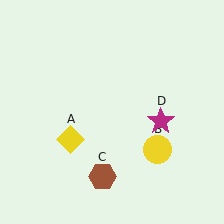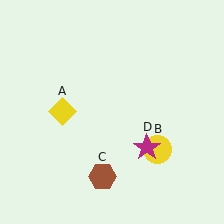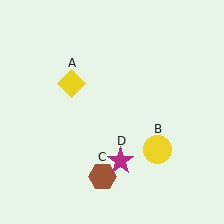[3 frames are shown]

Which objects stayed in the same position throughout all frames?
Yellow circle (object B) and brown hexagon (object C) remained stationary.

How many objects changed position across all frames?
2 objects changed position: yellow diamond (object A), magenta star (object D).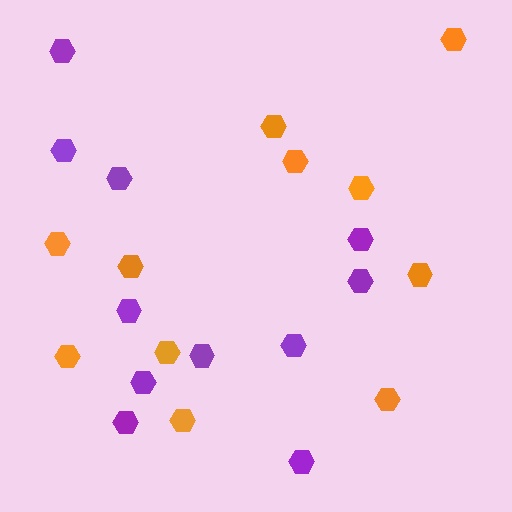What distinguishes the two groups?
There are 2 groups: one group of orange hexagons (11) and one group of purple hexagons (11).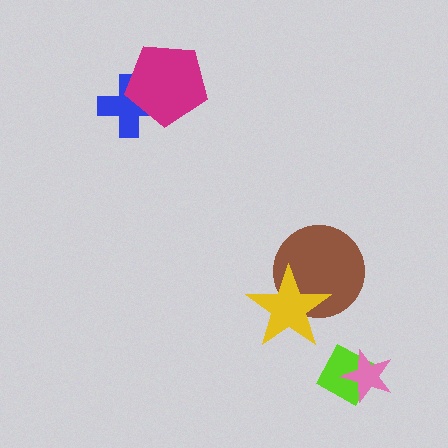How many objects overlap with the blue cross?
1 object overlaps with the blue cross.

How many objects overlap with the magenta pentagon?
1 object overlaps with the magenta pentagon.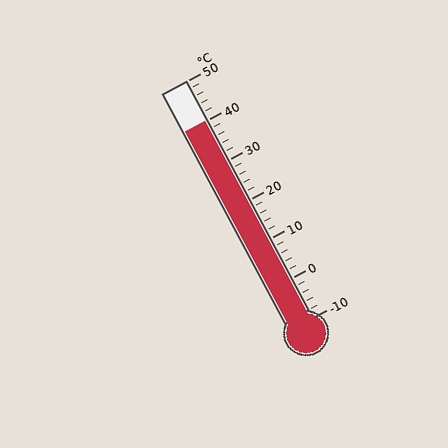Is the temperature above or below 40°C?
The temperature is at 40°C.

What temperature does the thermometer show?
The thermometer shows approximately 40°C.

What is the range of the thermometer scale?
The thermometer scale ranges from -10°C to 50°C.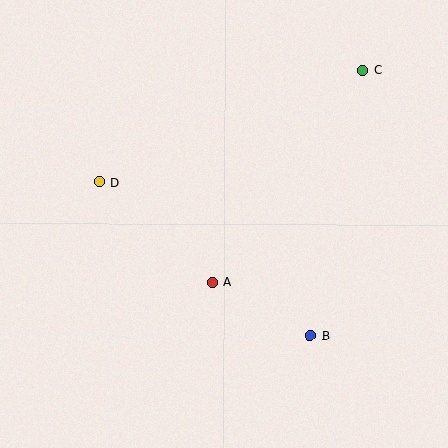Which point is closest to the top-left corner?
Point D is closest to the top-left corner.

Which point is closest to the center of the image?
Point A at (212, 282) is closest to the center.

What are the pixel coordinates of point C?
Point C is at (362, 70).